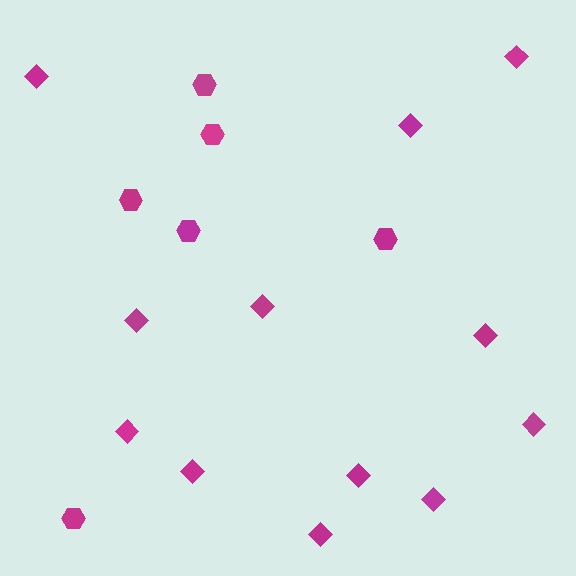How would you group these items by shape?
There are 2 groups: one group of diamonds (12) and one group of hexagons (6).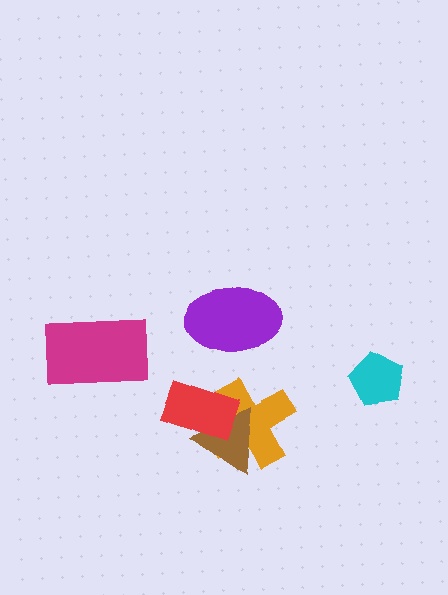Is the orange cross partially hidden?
Yes, it is partially covered by another shape.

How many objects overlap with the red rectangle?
2 objects overlap with the red rectangle.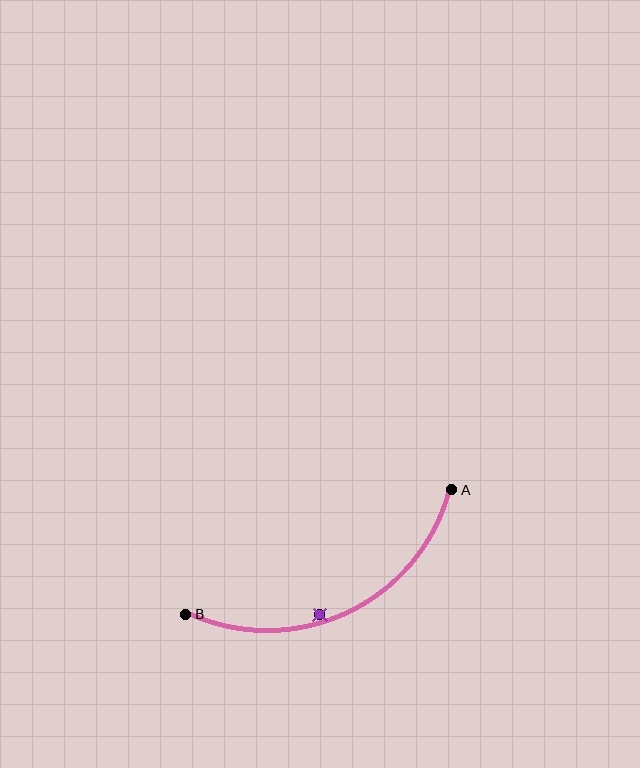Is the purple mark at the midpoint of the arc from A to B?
No — the purple mark does not lie on the arc at all. It sits slightly inside the curve.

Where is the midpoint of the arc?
The arc midpoint is the point on the curve farthest from the straight line joining A and B. It sits below that line.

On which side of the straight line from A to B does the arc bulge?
The arc bulges below the straight line connecting A and B.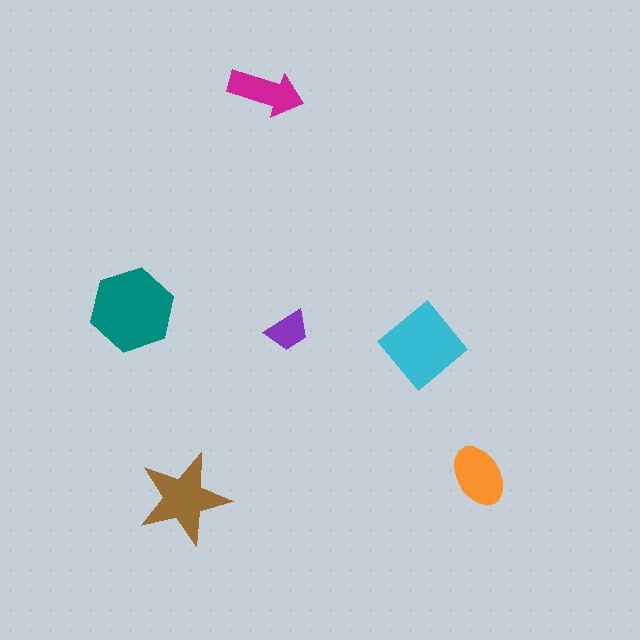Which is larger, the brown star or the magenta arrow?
The brown star.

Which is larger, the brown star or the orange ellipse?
The brown star.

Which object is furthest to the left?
The teal hexagon is leftmost.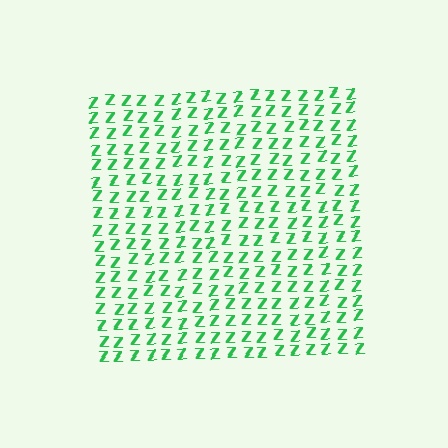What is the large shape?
The large shape is a square.